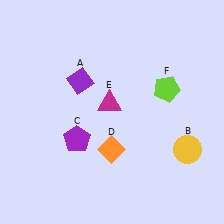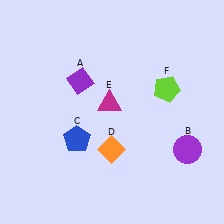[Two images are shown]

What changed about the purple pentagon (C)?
In Image 1, C is purple. In Image 2, it changed to blue.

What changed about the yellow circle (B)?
In Image 1, B is yellow. In Image 2, it changed to purple.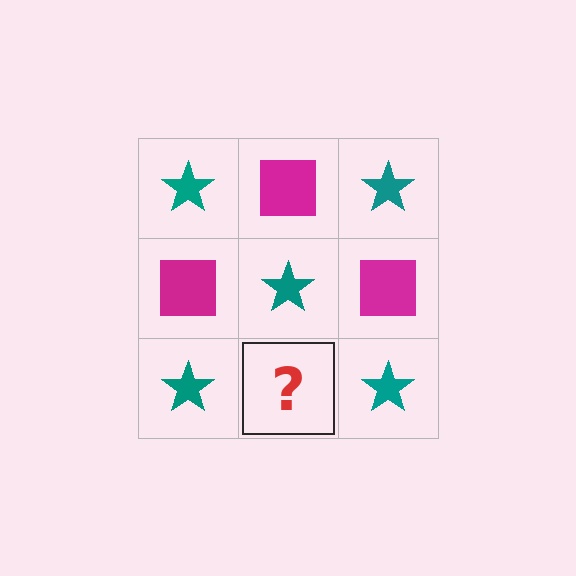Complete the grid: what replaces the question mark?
The question mark should be replaced with a magenta square.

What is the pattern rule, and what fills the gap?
The rule is that it alternates teal star and magenta square in a checkerboard pattern. The gap should be filled with a magenta square.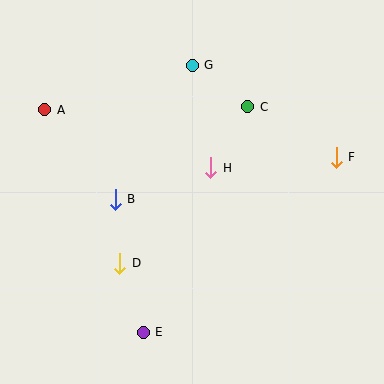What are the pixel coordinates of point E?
Point E is at (143, 332).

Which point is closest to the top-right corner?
Point F is closest to the top-right corner.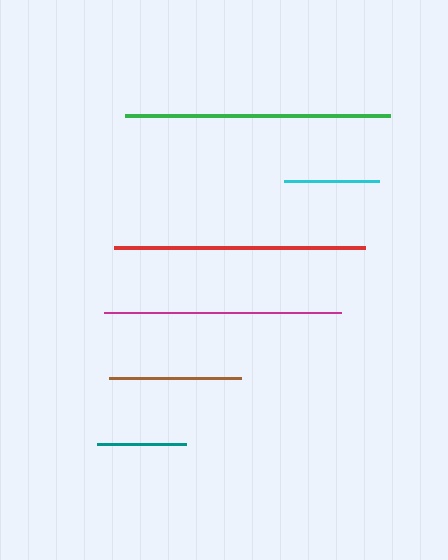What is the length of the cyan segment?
The cyan segment is approximately 95 pixels long.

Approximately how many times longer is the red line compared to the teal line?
The red line is approximately 2.8 times the length of the teal line.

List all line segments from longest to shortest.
From longest to shortest: green, red, magenta, brown, cyan, teal.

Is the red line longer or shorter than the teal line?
The red line is longer than the teal line.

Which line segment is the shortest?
The teal line is the shortest at approximately 89 pixels.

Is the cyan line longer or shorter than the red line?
The red line is longer than the cyan line.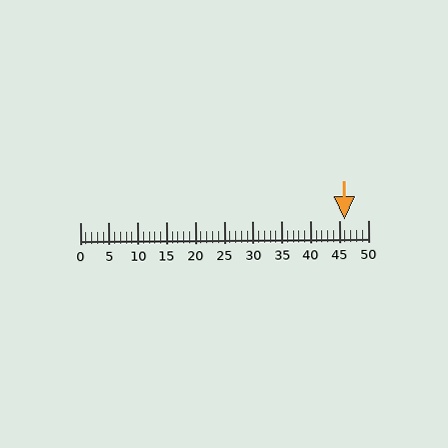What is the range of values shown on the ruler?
The ruler shows values from 0 to 50.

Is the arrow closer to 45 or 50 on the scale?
The arrow is closer to 45.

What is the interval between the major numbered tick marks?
The major tick marks are spaced 5 units apart.